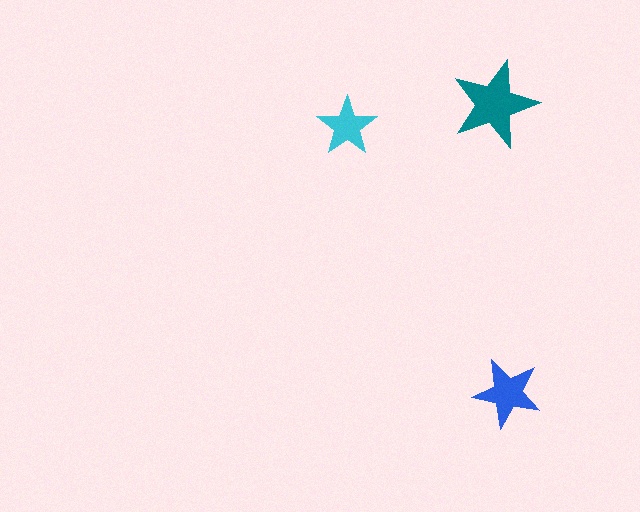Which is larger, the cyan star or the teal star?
The teal one.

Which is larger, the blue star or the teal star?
The teal one.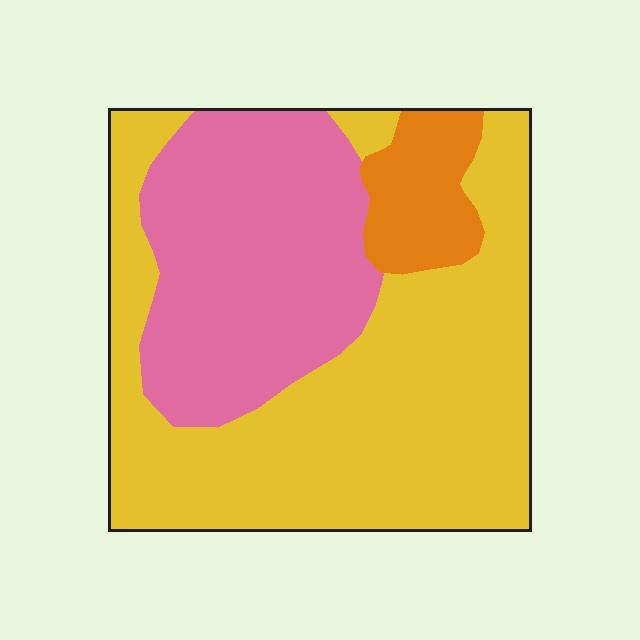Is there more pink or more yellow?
Yellow.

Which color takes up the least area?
Orange, at roughly 10%.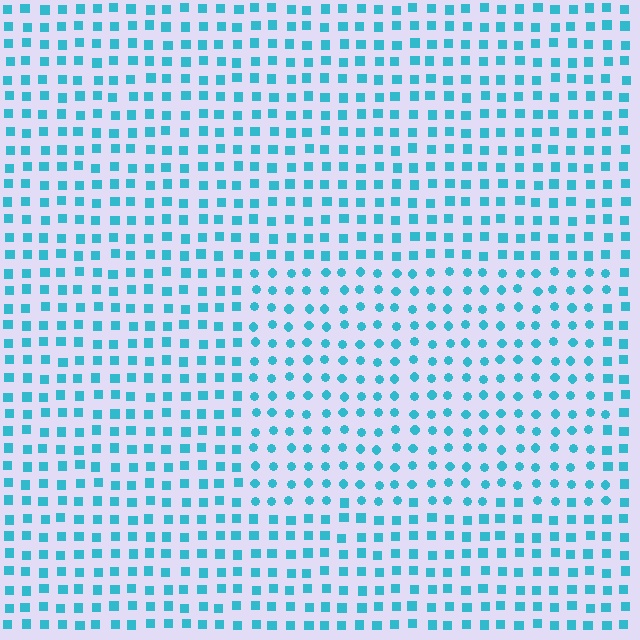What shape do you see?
I see a rectangle.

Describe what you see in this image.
The image is filled with small cyan elements arranged in a uniform grid. A rectangle-shaped region contains circles, while the surrounding area contains squares. The boundary is defined purely by the change in element shape.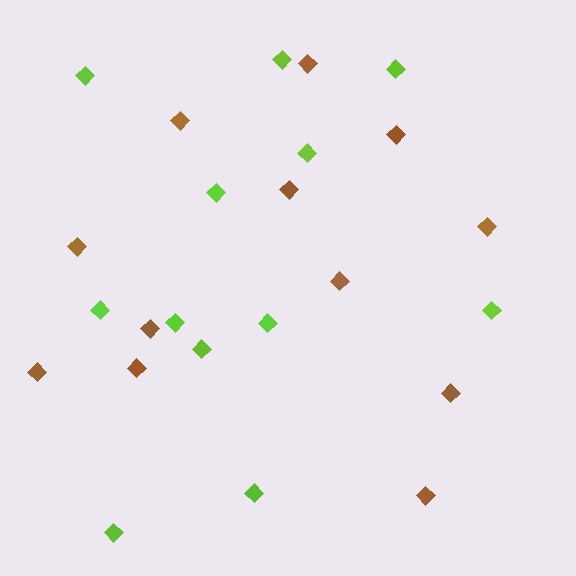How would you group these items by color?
There are 2 groups: one group of brown diamonds (12) and one group of lime diamonds (12).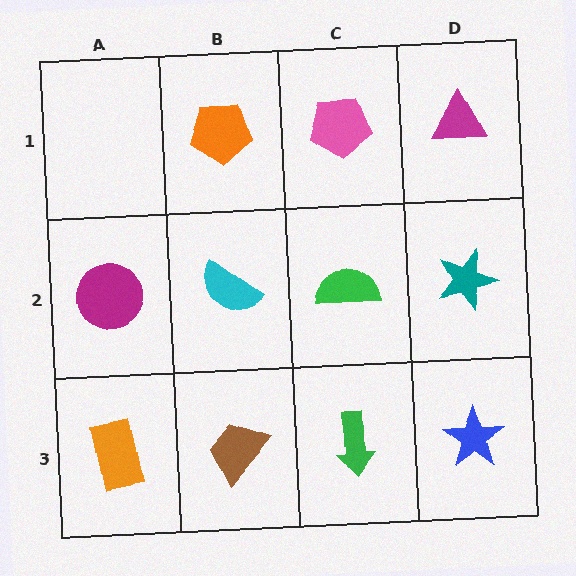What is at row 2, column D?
A teal star.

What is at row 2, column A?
A magenta circle.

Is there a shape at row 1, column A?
No, that cell is empty.